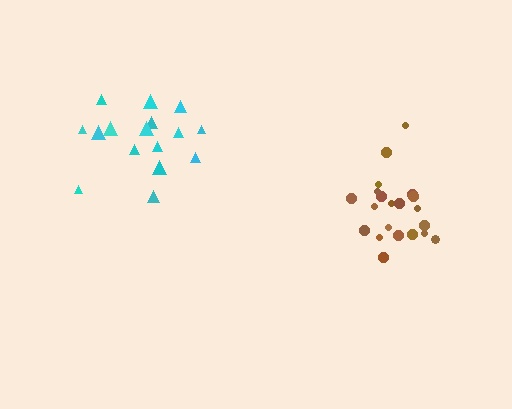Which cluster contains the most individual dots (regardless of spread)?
Brown (21).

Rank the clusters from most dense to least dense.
brown, cyan.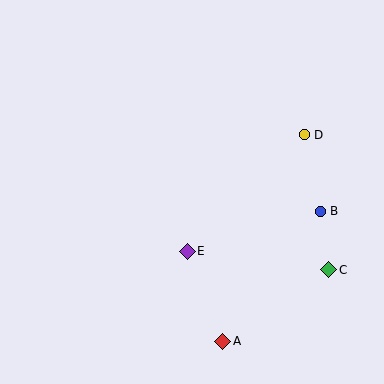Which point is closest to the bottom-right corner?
Point C is closest to the bottom-right corner.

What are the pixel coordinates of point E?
Point E is at (187, 251).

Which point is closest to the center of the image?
Point E at (187, 251) is closest to the center.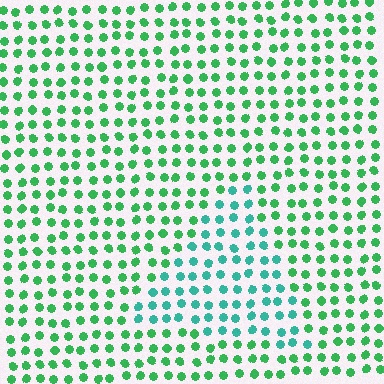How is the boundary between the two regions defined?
The boundary is defined purely by a slight shift in hue (about 34 degrees). Spacing, size, and orientation are identical on both sides.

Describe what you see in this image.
The image is filled with small green elements in a uniform arrangement. A triangle-shaped region is visible where the elements are tinted to a slightly different hue, forming a subtle color boundary.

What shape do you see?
I see a triangle.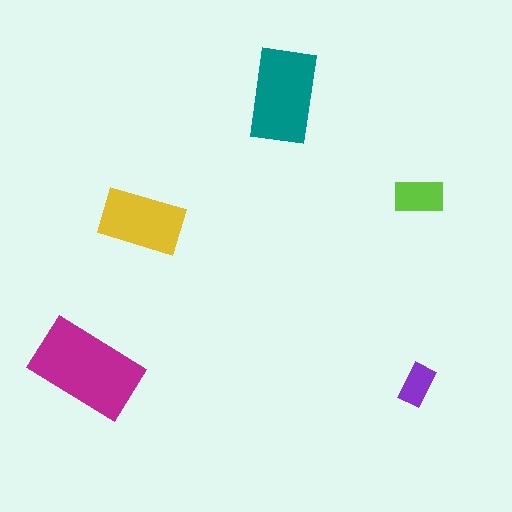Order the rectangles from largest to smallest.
the magenta one, the teal one, the yellow one, the lime one, the purple one.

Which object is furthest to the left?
The magenta rectangle is leftmost.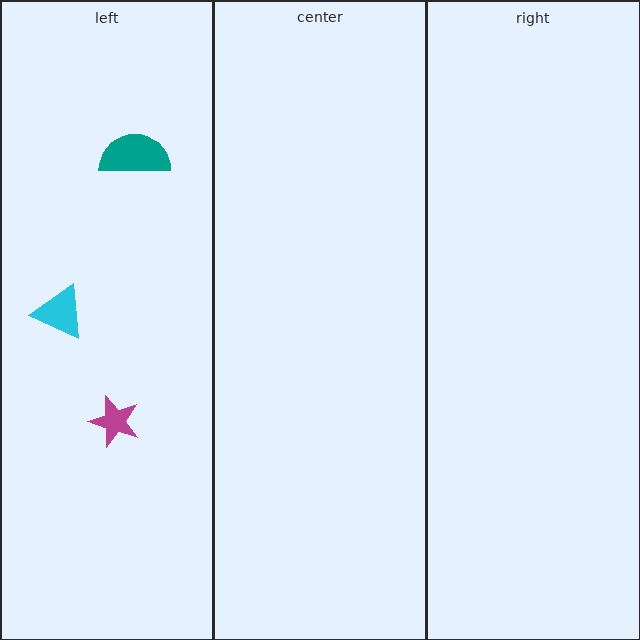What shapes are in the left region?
The cyan triangle, the teal semicircle, the magenta star.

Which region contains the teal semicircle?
The left region.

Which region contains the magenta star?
The left region.